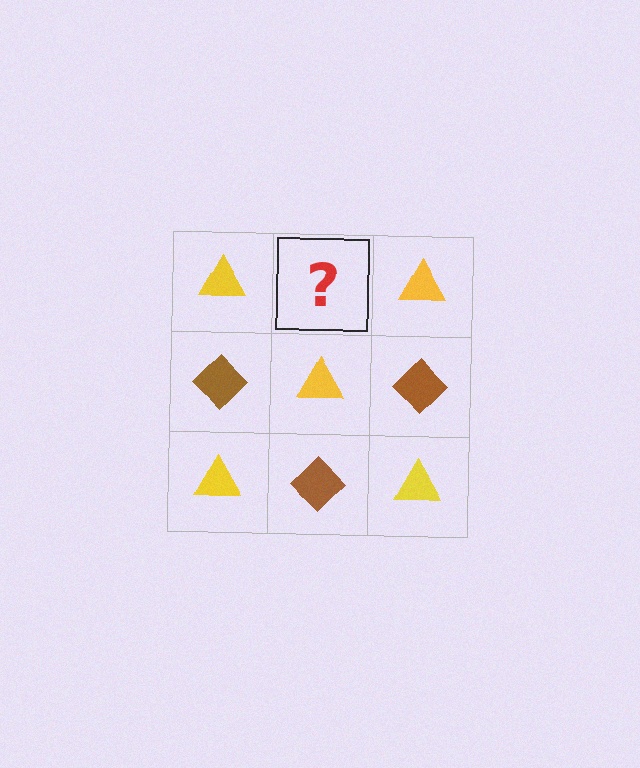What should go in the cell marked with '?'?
The missing cell should contain a brown diamond.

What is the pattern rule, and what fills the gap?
The rule is that it alternates yellow triangle and brown diamond in a checkerboard pattern. The gap should be filled with a brown diamond.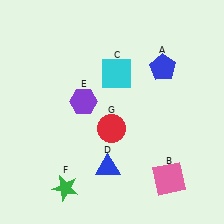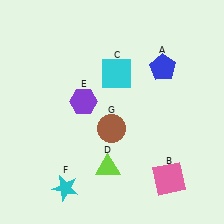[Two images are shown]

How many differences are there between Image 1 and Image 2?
There are 3 differences between the two images.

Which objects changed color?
D changed from blue to lime. F changed from green to cyan. G changed from red to brown.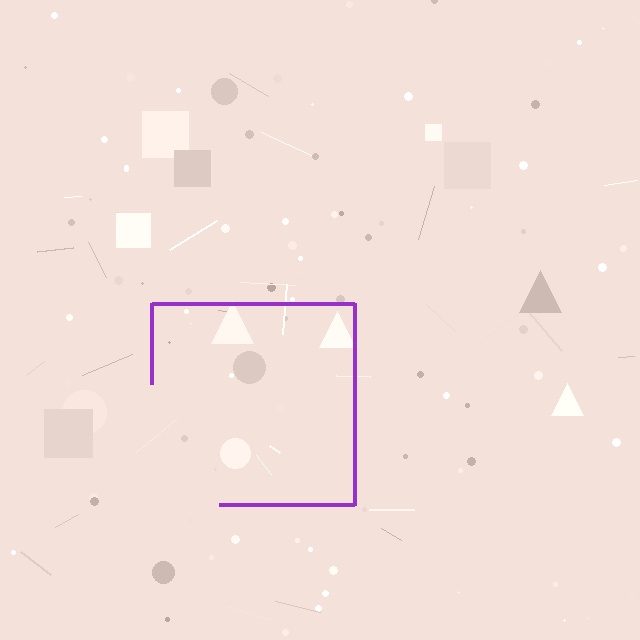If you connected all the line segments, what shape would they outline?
They would outline a square.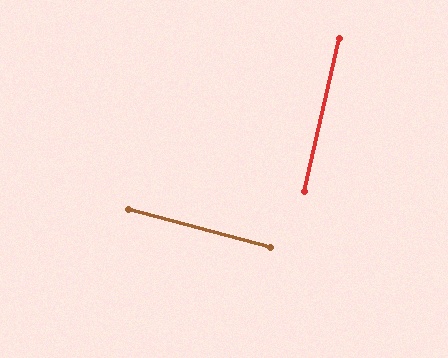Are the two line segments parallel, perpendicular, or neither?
Perpendicular — they meet at approximately 88°.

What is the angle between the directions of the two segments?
Approximately 88 degrees.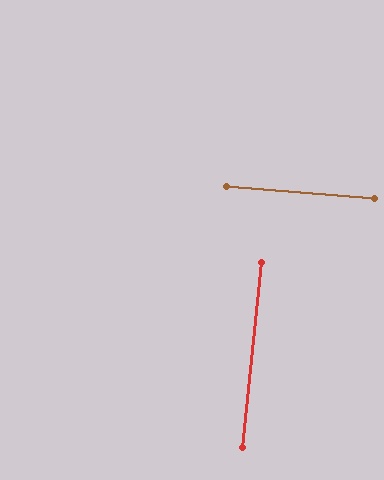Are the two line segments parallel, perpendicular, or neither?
Perpendicular — they meet at approximately 89°.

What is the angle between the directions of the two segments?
Approximately 89 degrees.